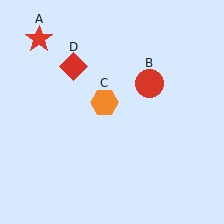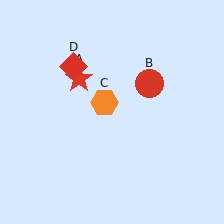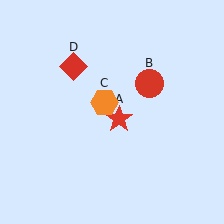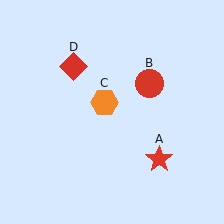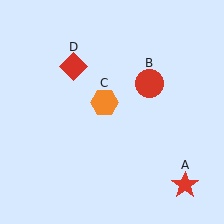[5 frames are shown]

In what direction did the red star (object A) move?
The red star (object A) moved down and to the right.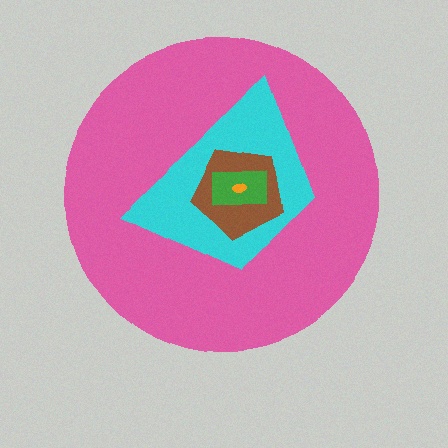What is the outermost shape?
The pink circle.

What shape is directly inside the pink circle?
The cyan trapezoid.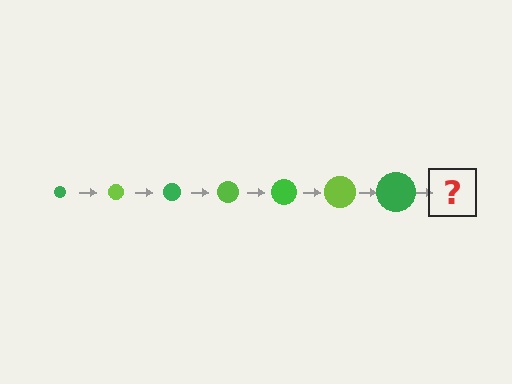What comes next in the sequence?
The next element should be a lime circle, larger than the previous one.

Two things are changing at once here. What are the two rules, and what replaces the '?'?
The two rules are that the circle grows larger each step and the color cycles through green and lime. The '?' should be a lime circle, larger than the previous one.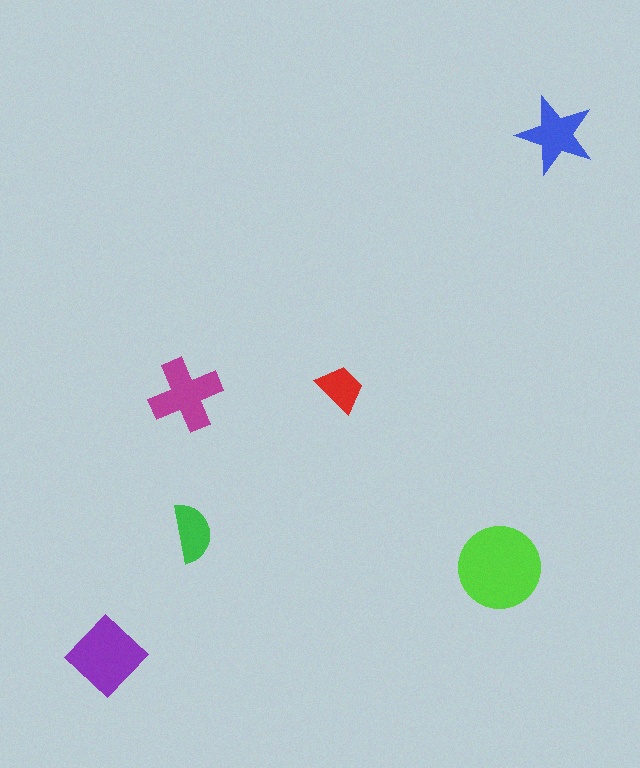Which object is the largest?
The lime circle.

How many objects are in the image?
There are 6 objects in the image.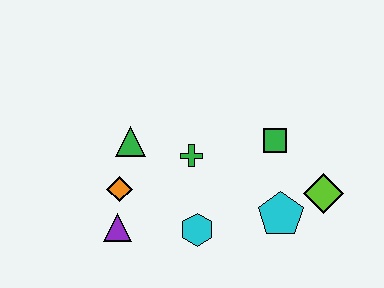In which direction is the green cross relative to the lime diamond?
The green cross is to the left of the lime diamond.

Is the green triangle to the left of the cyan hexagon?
Yes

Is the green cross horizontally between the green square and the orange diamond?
Yes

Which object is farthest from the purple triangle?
The lime diamond is farthest from the purple triangle.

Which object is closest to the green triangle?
The orange diamond is closest to the green triangle.